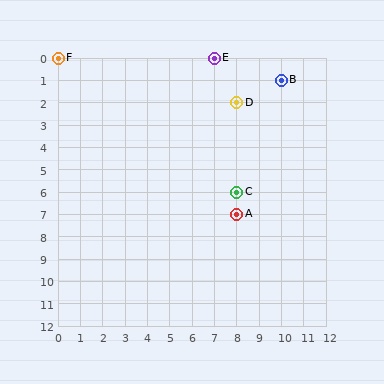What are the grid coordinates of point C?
Point C is at grid coordinates (8, 6).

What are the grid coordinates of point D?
Point D is at grid coordinates (8, 2).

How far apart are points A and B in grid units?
Points A and B are 2 columns and 6 rows apart (about 6.3 grid units diagonally).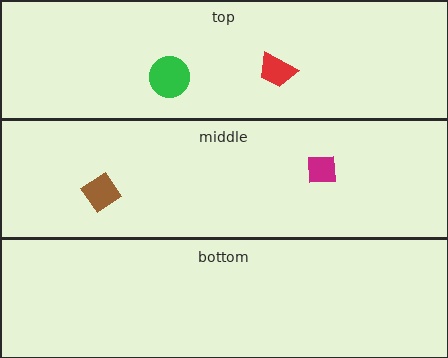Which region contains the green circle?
The top region.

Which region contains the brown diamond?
The middle region.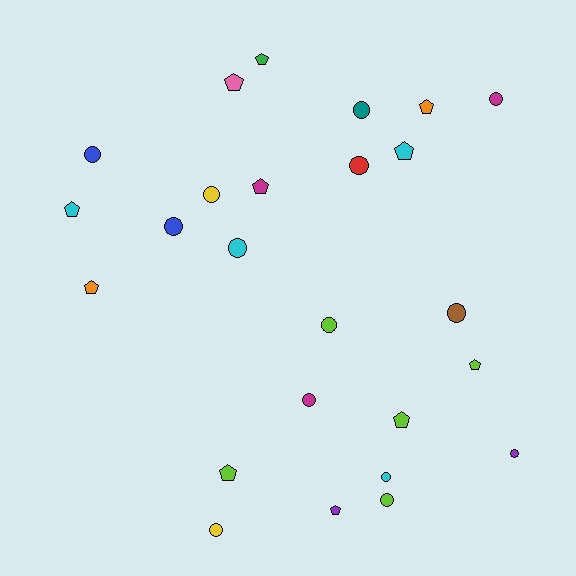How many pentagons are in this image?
There are 11 pentagons.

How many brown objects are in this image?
There is 1 brown object.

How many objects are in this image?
There are 25 objects.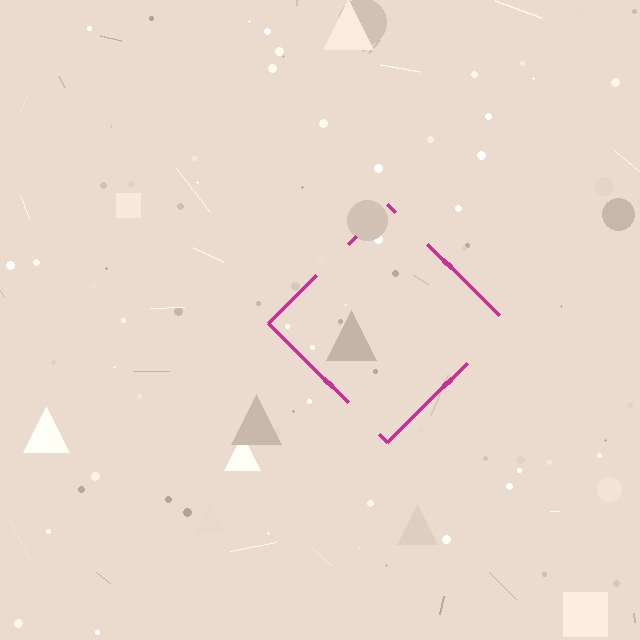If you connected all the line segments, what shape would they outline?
They would outline a diamond.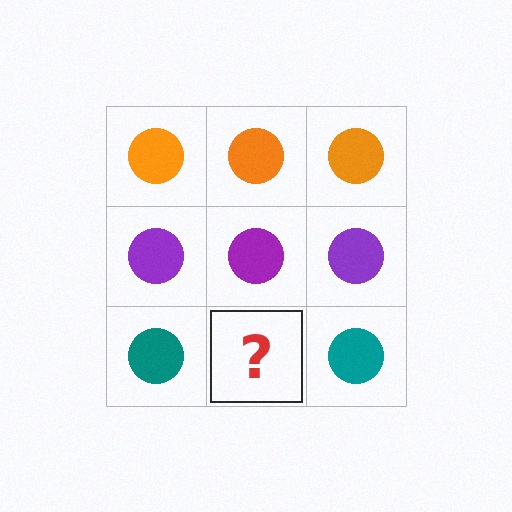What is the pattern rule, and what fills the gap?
The rule is that each row has a consistent color. The gap should be filled with a teal circle.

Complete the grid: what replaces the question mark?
The question mark should be replaced with a teal circle.